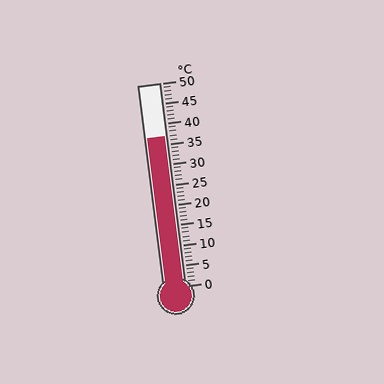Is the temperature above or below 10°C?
The temperature is above 10°C.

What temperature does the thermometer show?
The thermometer shows approximately 37°C.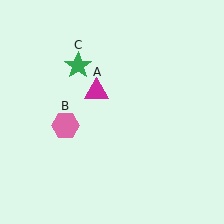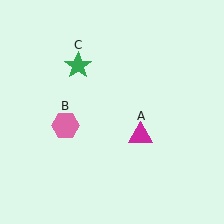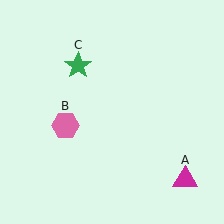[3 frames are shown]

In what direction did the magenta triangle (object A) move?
The magenta triangle (object A) moved down and to the right.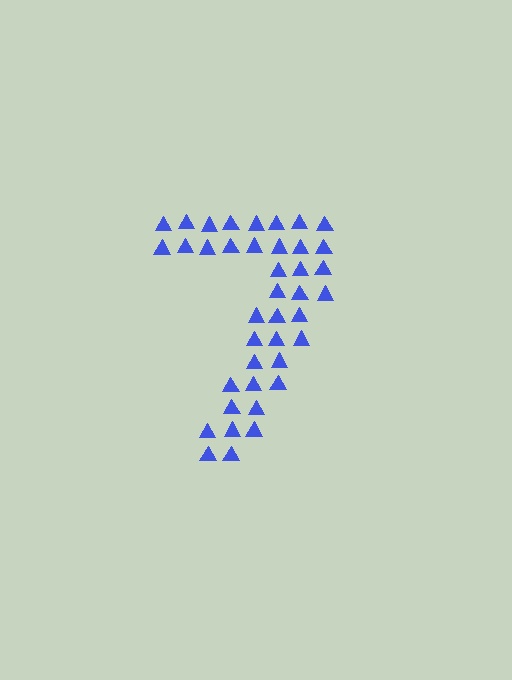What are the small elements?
The small elements are triangles.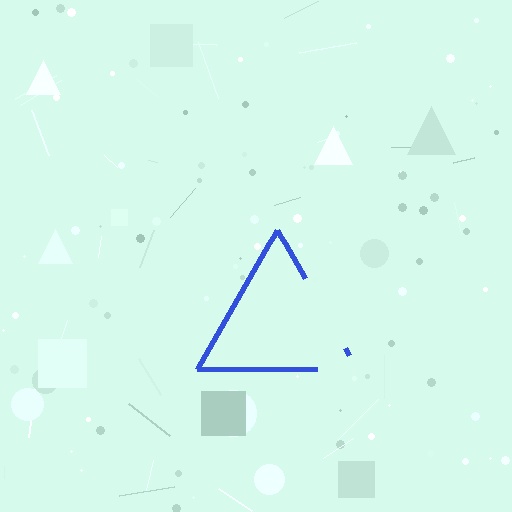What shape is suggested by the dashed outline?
The dashed outline suggests a triangle.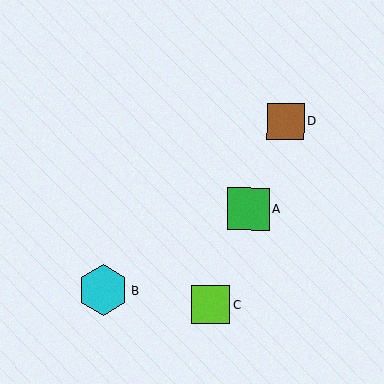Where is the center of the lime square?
The center of the lime square is at (211, 305).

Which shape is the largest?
The cyan hexagon (labeled B) is the largest.